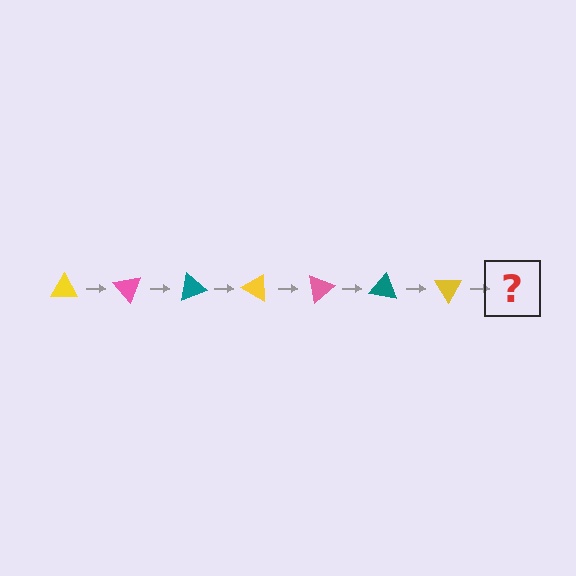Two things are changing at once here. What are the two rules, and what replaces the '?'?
The two rules are that it rotates 50 degrees each step and the color cycles through yellow, pink, and teal. The '?' should be a pink triangle, rotated 350 degrees from the start.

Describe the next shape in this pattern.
It should be a pink triangle, rotated 350 degrees from the start.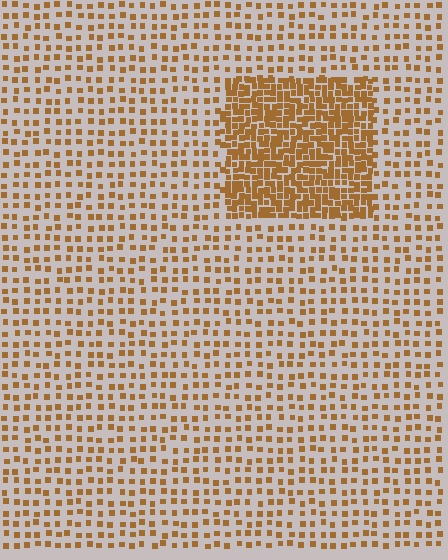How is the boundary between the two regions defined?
The boundary is defined by a change in element density (approximately 2.7x ratio). All elements are the same color, size, and shape.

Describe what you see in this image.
The image contains small brown elements arranged at two different densities. A rectangle-shaped region is visible where the elements are more densely packed than the surrounding area.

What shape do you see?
I see a rectangle.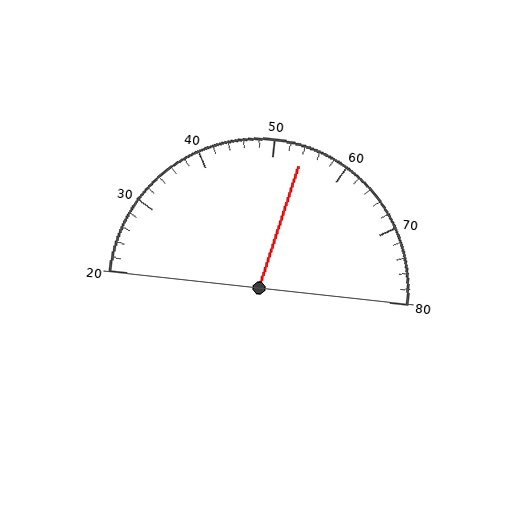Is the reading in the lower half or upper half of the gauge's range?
The reading is in the upper half of the range (20 to 80).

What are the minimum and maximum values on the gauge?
The gauge ranges from 20 to 80.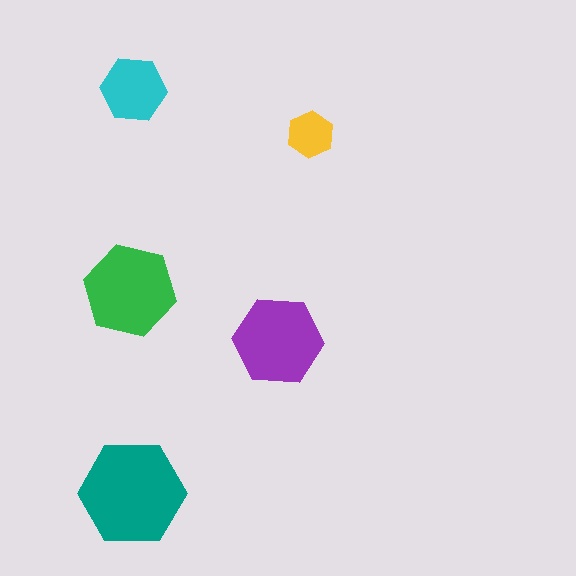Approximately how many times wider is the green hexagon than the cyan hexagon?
About 1.5 times wider.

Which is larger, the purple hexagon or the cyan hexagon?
The purple one.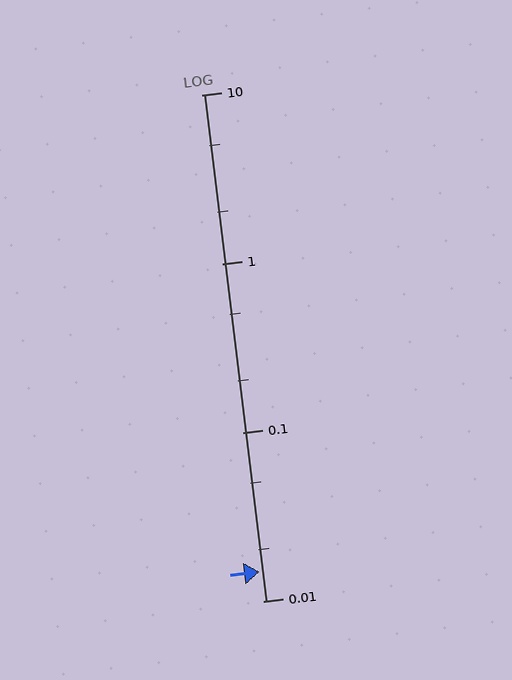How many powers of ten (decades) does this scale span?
The scale spans 3 decades, from 0.01 to 10.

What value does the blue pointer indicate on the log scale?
The pointer indicates approximately 0.015.